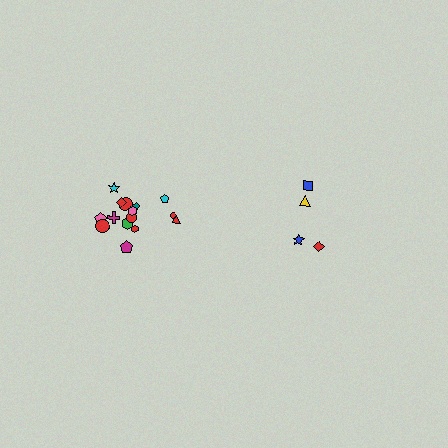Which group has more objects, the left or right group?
The left group.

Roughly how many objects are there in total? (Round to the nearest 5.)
Roughly 20 objects in total.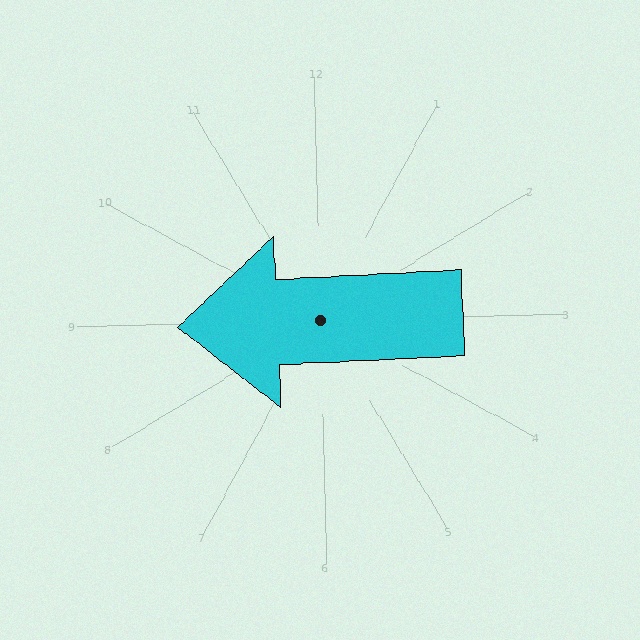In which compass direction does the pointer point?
West.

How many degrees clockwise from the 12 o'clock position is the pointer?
Approximately 269 degrees.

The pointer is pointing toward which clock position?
Roughly 9 o'clock.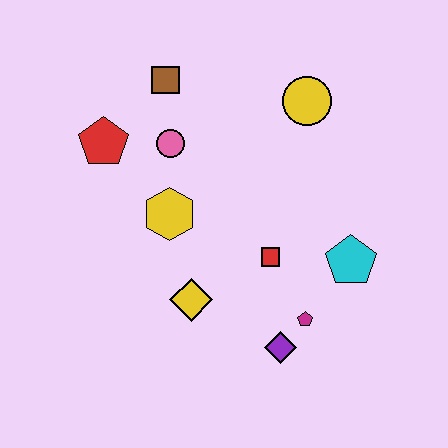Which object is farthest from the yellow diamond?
The yellow circle is farthest from the yellow diamond.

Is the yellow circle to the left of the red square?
No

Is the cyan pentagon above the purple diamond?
Yes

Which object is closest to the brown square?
The pink circle is closest to the brown square.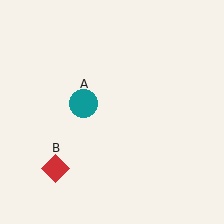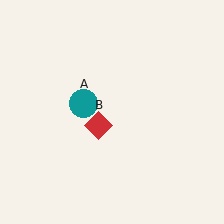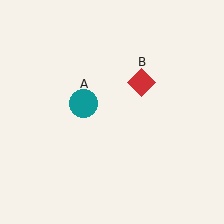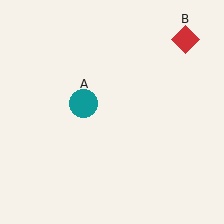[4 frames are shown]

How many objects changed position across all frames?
1 object changed position: red diamond (object B).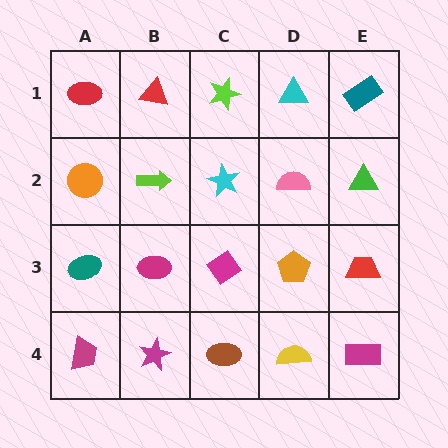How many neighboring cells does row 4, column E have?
2.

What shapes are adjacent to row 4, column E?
A red trapezoid (row 3, column E), a yellow semicircle (row 4, column D).